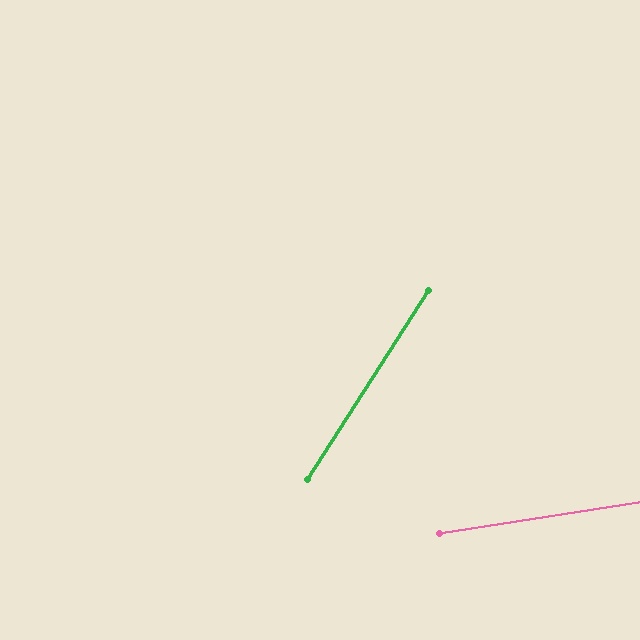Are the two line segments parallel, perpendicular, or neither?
Neither parallel nor perpendicular — they differ by about 49°.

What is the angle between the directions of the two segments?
Approximately 49 degrees.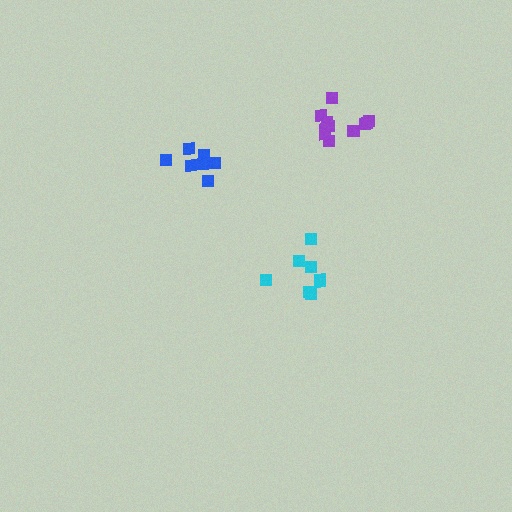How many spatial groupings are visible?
There are 3 spatial groupings.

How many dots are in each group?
Group 1: 8 dots, Group 2: 7 dots, Group 3: 11 dots (26 total).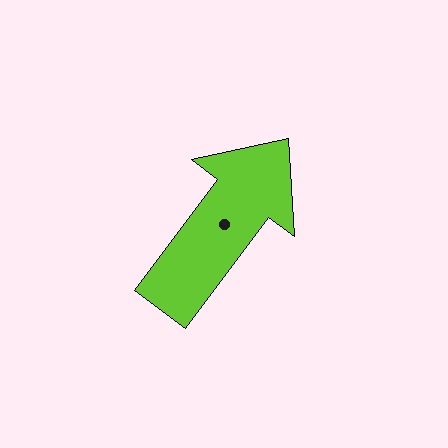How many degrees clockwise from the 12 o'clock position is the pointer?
Approximately 37 degrees.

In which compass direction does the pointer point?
Northeast.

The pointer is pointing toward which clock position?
Roughly 1 o'clock.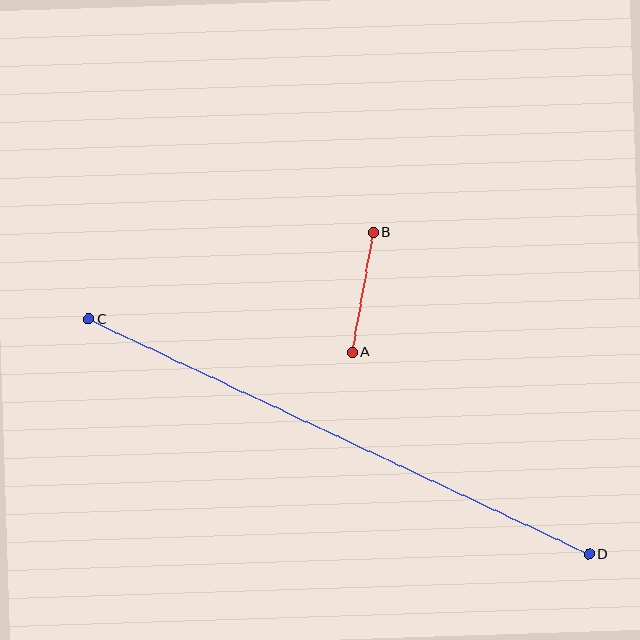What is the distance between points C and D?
The distance is approximately 553 pixels.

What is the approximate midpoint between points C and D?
The midpoint is at approximately (339, 437) pixels.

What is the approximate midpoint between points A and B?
The midpoint is at approximately (363, 292) pixels.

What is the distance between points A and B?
The distance is approximately 122 pixels.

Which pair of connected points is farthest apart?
Points C and D are farthest apart.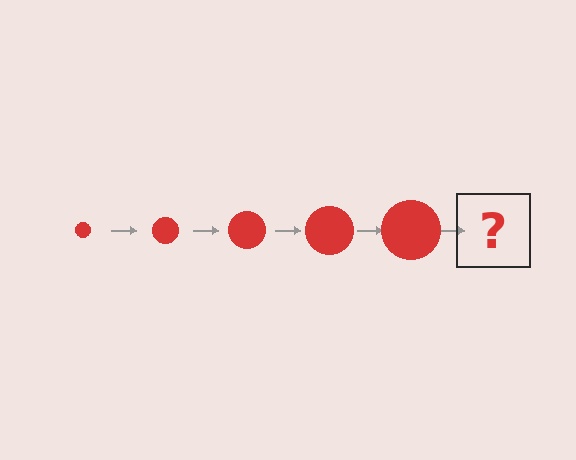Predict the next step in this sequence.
The next step is a red circle, larger than the previous one.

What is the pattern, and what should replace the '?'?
The pattern is that the circle gets progressively larger each step. The '?' should be a red circle, larger than the previous one.